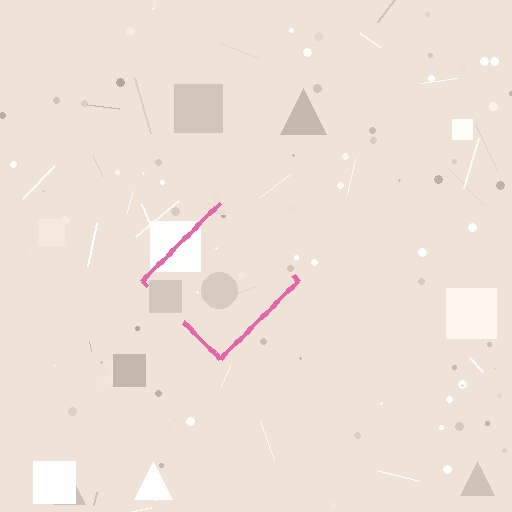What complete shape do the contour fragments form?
The contour fragments form a diamond.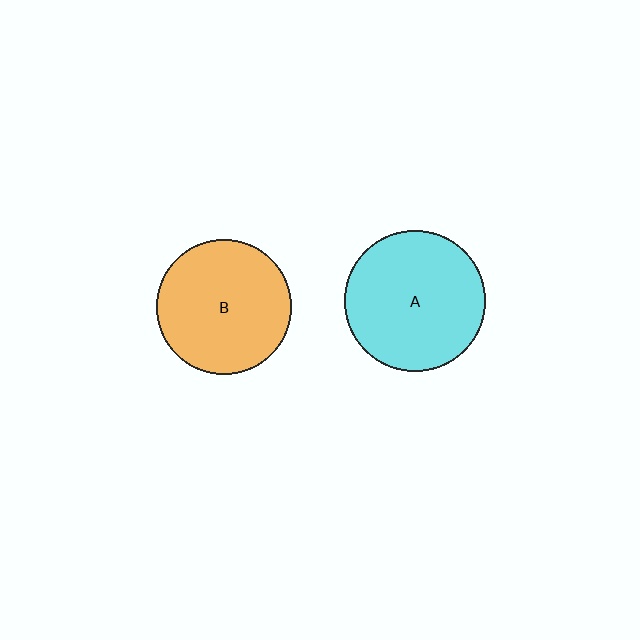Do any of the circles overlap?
No, none of the circles overlap.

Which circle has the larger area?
Circle A (cyan).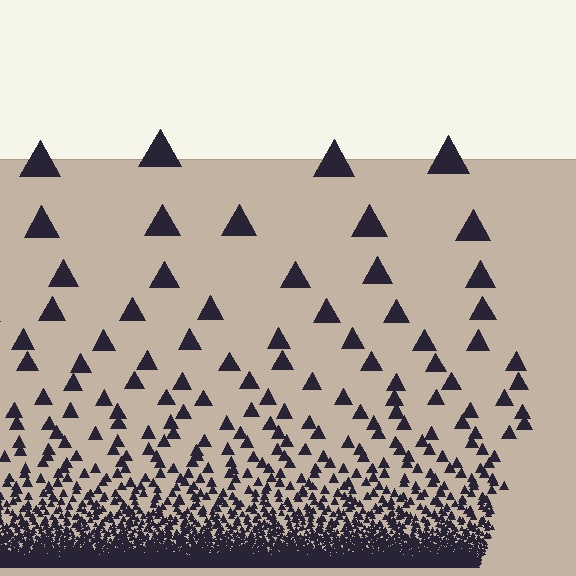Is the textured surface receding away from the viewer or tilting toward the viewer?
The surface appears to tilt toward the viewer. Texture elements get larger and sparser toward the top.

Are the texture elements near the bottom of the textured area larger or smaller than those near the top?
Smaller. The gradient is inverted — elements near the bottom are smaller and denser.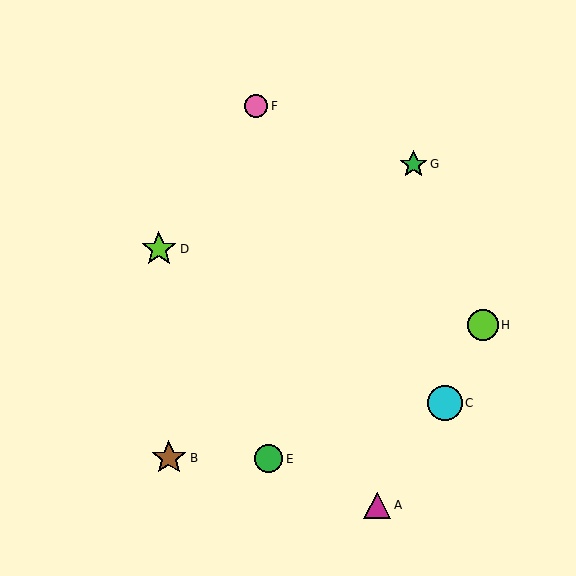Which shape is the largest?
The lime star (labeled D) is the largest.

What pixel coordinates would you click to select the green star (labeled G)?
Click at (413, 164) to select the green star G.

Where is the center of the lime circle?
The center of the lime circle is at (483, 325).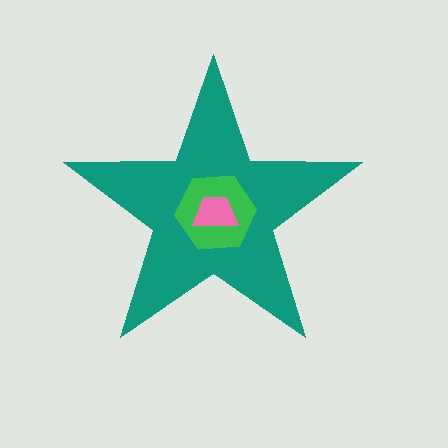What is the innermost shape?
The pink trapezoid.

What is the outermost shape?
The teal star.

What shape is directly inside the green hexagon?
The pink trapezoid.